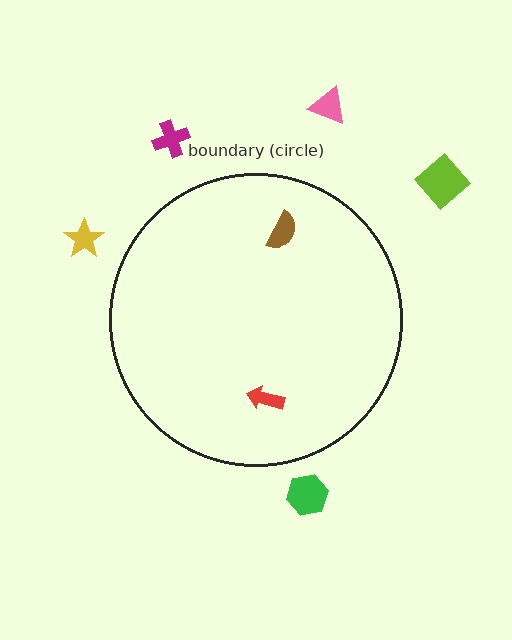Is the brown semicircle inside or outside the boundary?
Inside.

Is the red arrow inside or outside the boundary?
Inside.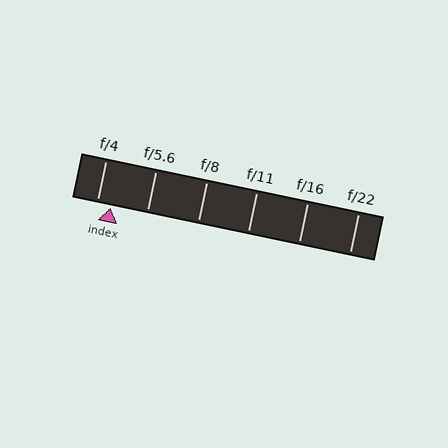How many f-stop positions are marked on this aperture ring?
There are 6 f-stop positions marked.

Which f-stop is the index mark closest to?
The index mark is closest to f/4.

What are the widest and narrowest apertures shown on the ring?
The widest aperture shown is f/4 and the narrowest is f/22.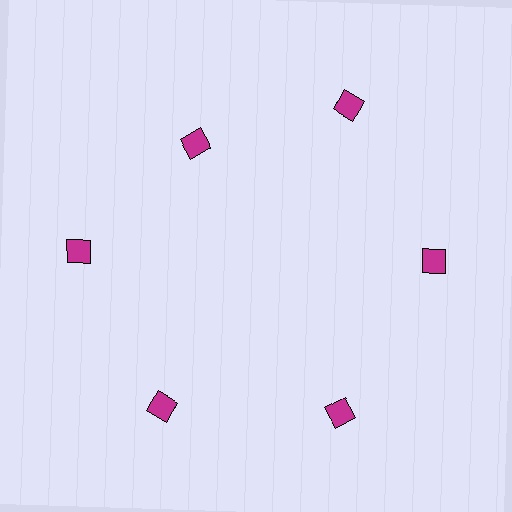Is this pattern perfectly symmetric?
No. The 6 magenta squares are arranged in a ring, but one element near the 11 o'clock position is pulled inward toward the center, breaking the 6-fold rotational symmetry.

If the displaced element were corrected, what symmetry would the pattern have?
It would have 6-fold rotational symmetry — the pattern would map onto itself every 60 degrees.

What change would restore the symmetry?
The symmetry would be restored by moving it outward, back onto the ring so that all 6 squares sit at equal angles and equal distance from the center.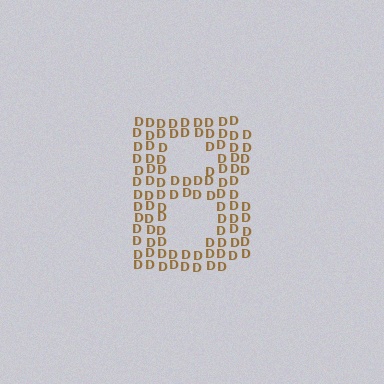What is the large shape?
The large shape is the letter B.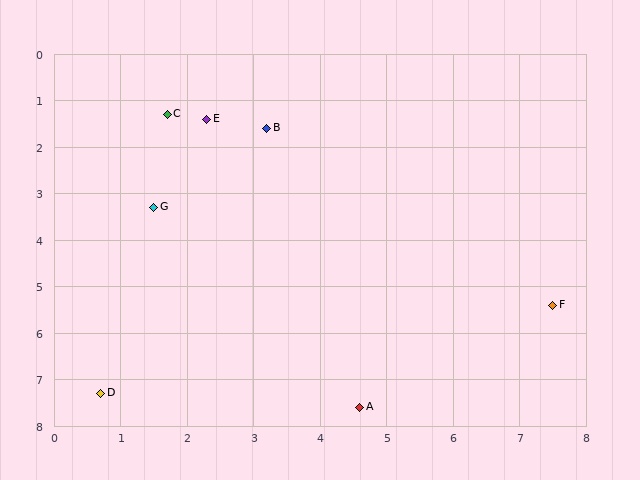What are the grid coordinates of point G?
Point G is at approximately (1.5, 3.3).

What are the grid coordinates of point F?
Point F is at approximately (7.5, 5.4).